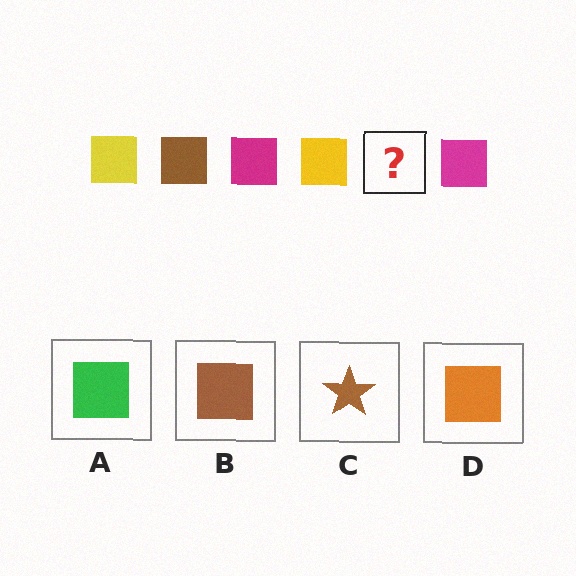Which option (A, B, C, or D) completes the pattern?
B.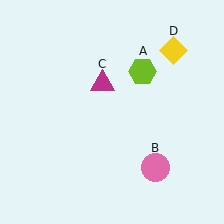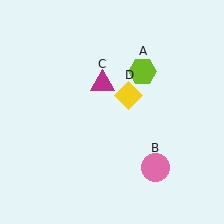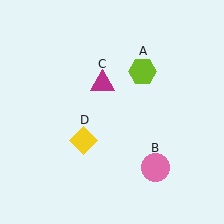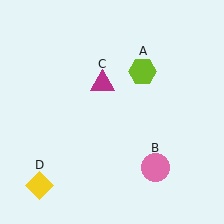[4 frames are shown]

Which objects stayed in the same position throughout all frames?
Lime hexagon (object A) and pink circle (object B) and magenta triangle (object C) remained stationary.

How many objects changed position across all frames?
1 object changed position: yellow diamond (object D).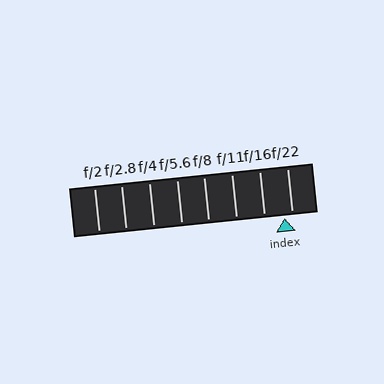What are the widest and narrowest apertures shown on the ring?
The widest aperture shown is f/2 and the narrowest is f/22.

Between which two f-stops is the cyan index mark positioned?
The index mark is between f/16 and f/22.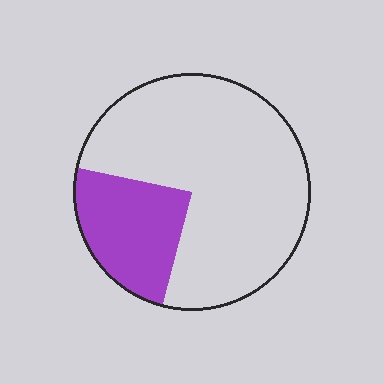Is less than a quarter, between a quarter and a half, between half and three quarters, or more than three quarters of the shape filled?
Less than a quarter.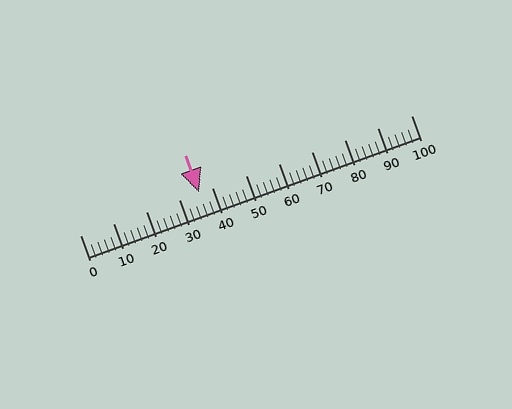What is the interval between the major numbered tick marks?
The major tick marks are spaced 10 units apart.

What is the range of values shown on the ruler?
The ruler shows values from 0 to 100.